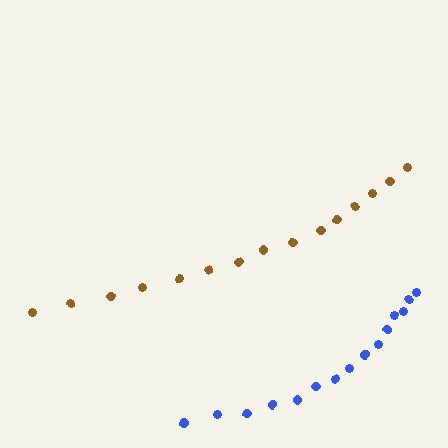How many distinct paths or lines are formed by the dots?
There are 2 distinct paths.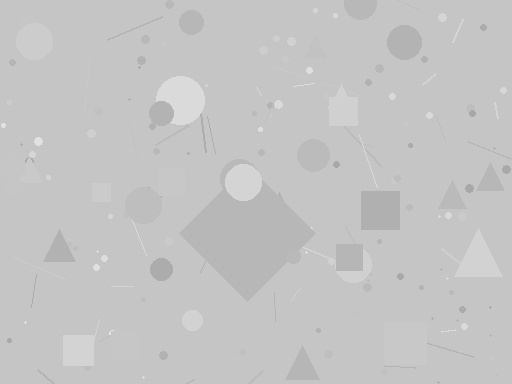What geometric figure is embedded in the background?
A diamond is embedded in the background.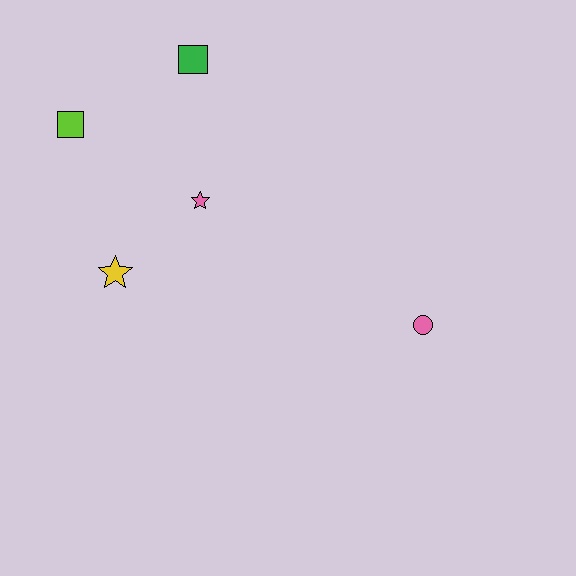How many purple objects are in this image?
There are no purple objects.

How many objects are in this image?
There are 5 objects.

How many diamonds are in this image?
There are no diamonds.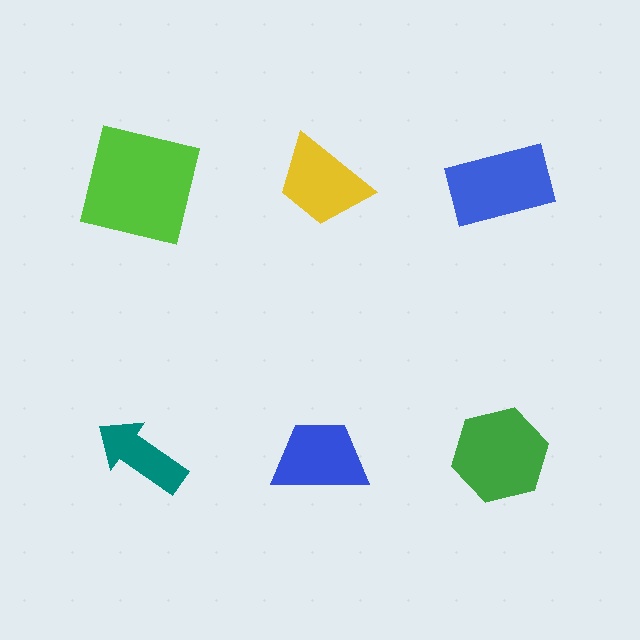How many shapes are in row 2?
3 shapes.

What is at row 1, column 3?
A blue rectangle.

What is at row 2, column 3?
A green hexagon.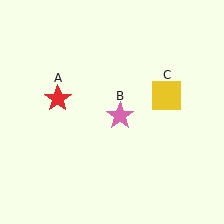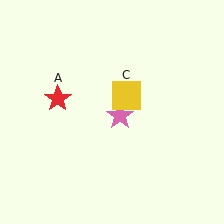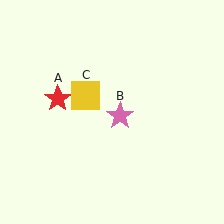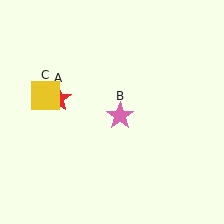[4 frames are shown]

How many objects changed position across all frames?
1 object changed position: yellow square (object C).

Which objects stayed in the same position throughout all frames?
Red star (object A) and pink star (object B) remained stationary.